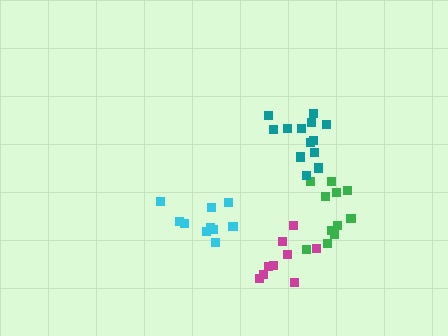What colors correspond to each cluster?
The clusters are colored: cyan, green, magenta, teal.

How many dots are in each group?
Group 1: 10 dots, Group 2: 11 dots, Group 3: 9 dots, Group 4: 13 dots (43 total).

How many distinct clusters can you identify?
There are 4 distinct clusters.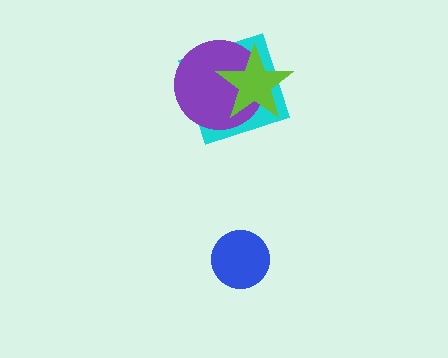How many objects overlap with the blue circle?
0 objects overlap with the blue circle.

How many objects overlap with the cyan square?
2 objects overlap with the cyan square.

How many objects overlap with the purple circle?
2 objects overlap with the purple circle.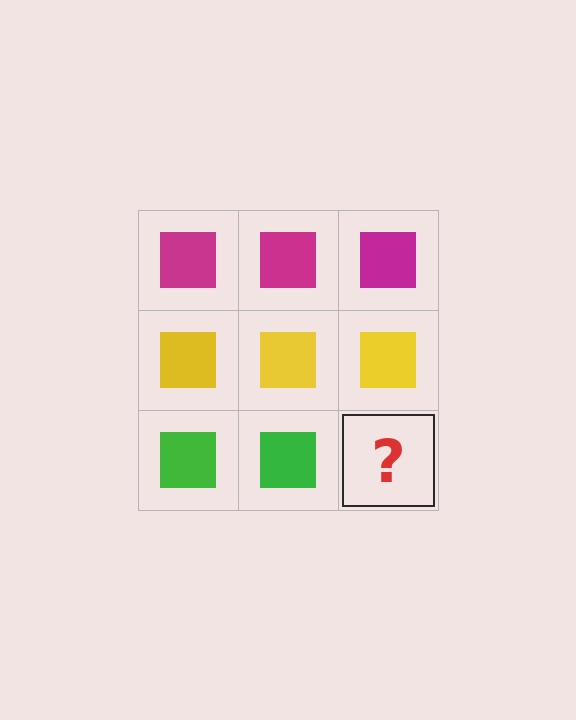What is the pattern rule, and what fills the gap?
The rule is that each row has a consistent color. The gap should be filled with a green square.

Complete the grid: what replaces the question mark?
The question mark should be replaced with a green square.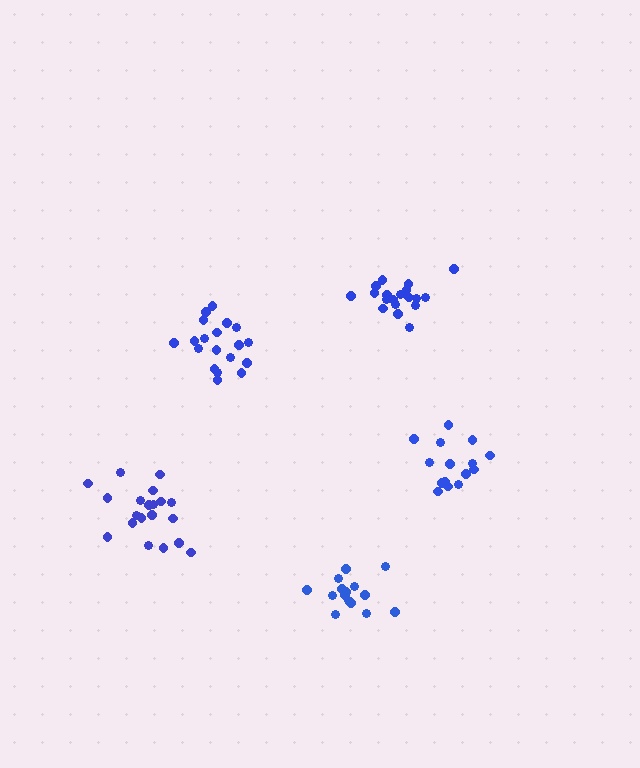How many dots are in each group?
Group 1: 15 dots, Group 2: 19 dots, Group 3: 15 dots, Group 4: 20 dots, Group 5: 19 dots (88 total).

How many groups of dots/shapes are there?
There are 5 groups.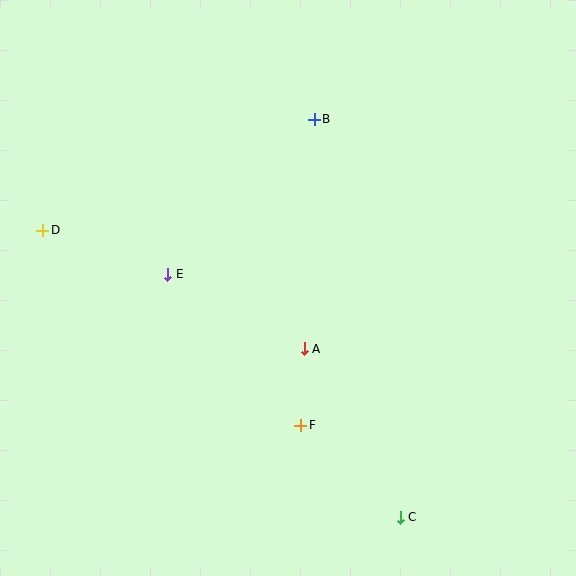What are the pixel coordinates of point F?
Point F is at (301, 425).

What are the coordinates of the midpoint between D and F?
The midpoint between D and F is at (172, 328).